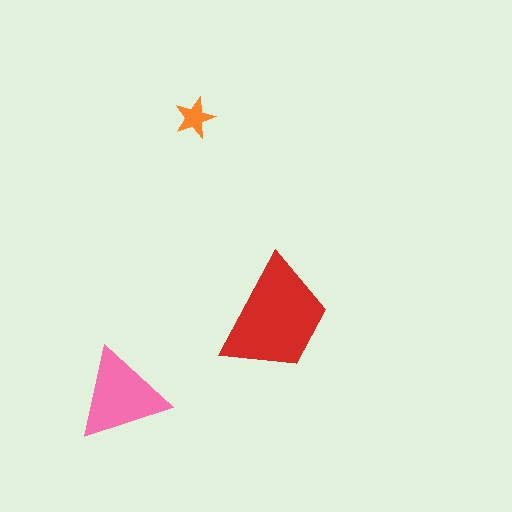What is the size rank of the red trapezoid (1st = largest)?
1st.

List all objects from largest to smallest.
The red trapezoid, the pink triangle, the orange star.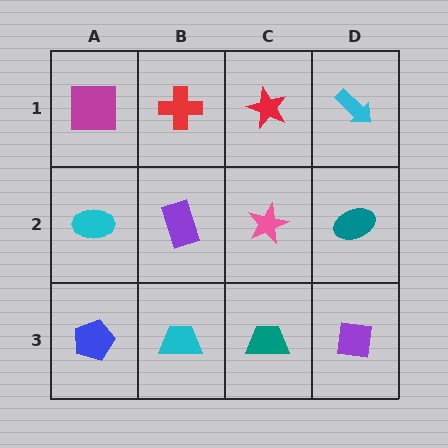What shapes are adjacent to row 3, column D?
A teal ellipse (row 2, column D), a teal trapezoid (row 3, column C).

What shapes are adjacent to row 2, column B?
A red cross (row 1, column B), a cyan trapezoid (row 3, column B), a cyan ellipse (row 2, column A), a pink star (row 2, column C).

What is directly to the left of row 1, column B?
A magenta square.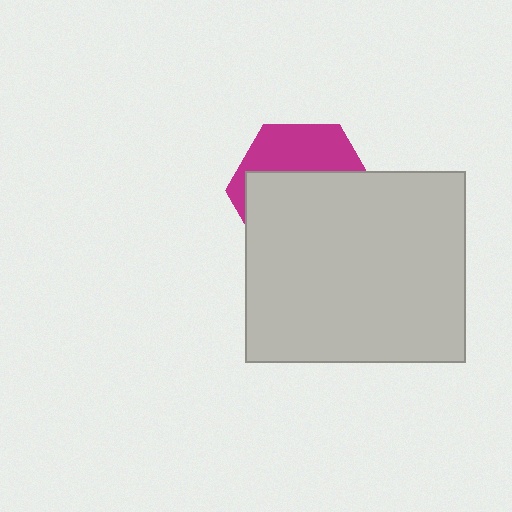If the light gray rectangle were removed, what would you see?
You would see the complete magenta hexagon.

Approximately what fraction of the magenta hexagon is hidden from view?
Roughly 63% of the magenta hexagon is hidden behind the light gray rectangle.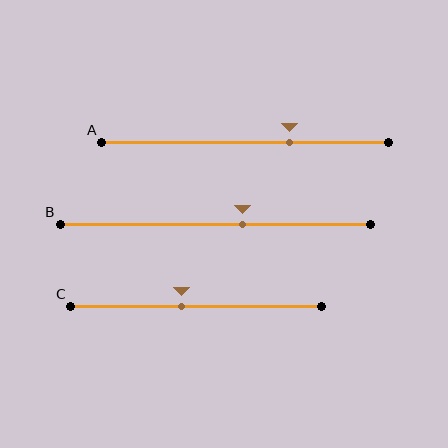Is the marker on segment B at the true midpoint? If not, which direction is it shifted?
No, the marker on segment B is shifted to the right by about 9% of the segment length.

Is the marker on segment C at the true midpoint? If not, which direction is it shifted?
No, the marker on segment C is shifted to the left by about 6% of the segment length.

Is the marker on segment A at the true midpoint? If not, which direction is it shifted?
No, the marker on segment A is shifted to the right by about 16% of the segment length.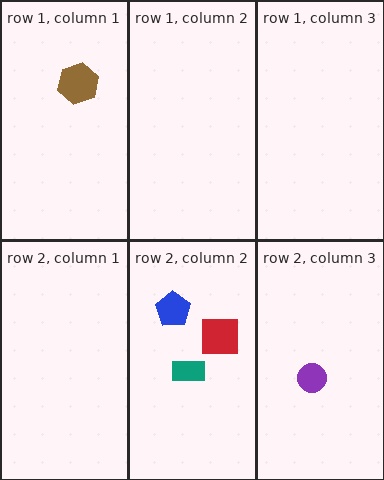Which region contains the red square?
The row 2, column 2 region.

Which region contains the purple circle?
The row 2, column 3 region.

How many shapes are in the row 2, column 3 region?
1.